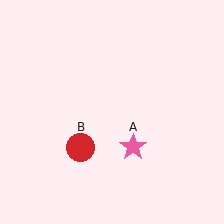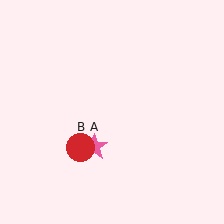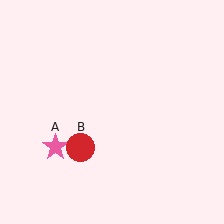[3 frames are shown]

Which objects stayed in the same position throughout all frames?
Red circle (object B) remained stationary.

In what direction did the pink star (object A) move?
The pink star (object A) moved left.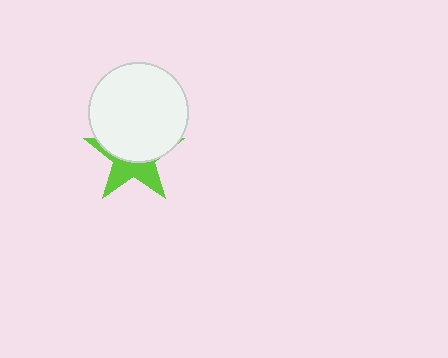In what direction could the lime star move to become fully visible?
The lime star could move down. That would shift it out from behind the white circle entirely.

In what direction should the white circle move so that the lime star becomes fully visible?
The white circle should move up. That is the shortest direction to clear the overlap and leave the lime star fully visible.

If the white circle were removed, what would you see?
You would see the complete lime star.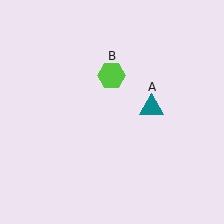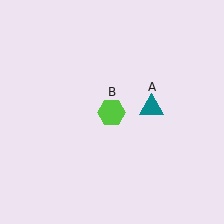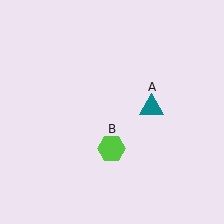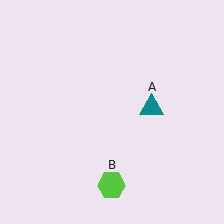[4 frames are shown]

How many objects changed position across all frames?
1 object changed position: lime hexagon (object B).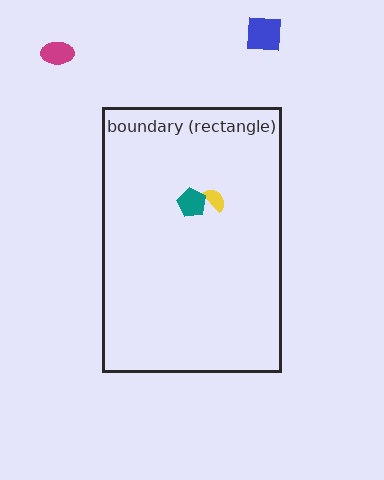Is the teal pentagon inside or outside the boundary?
Inside.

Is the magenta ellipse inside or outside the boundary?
Outside.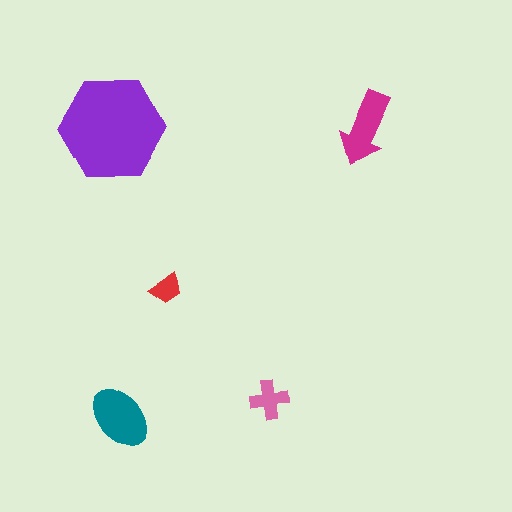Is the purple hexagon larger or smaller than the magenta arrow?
Larger.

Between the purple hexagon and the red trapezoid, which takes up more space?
The purple hexagon.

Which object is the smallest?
The red trapezoid.